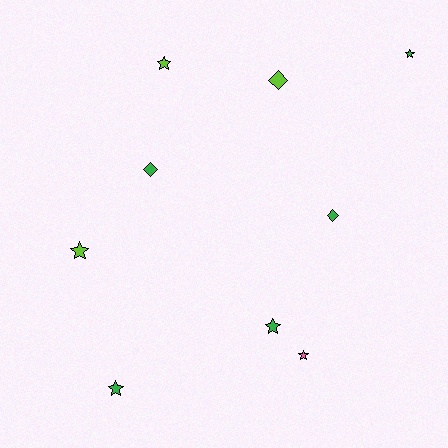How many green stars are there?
There are 3 green stars.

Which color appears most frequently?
Green, with 5 objects.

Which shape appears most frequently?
Star, with 6 objects.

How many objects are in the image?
There are 9 objects.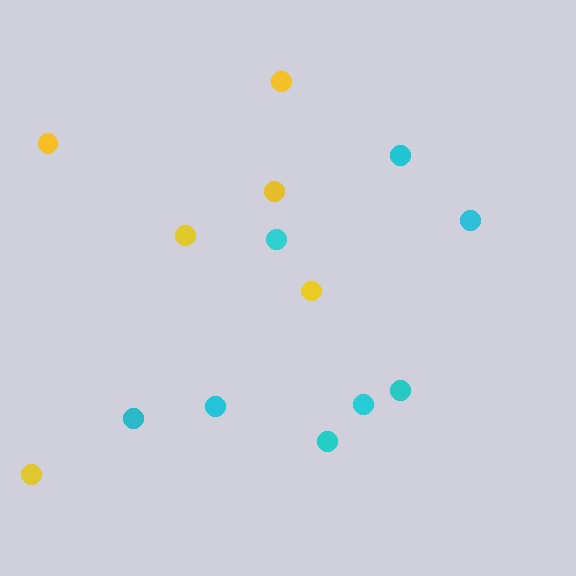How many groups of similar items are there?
There are 2 groups: one group of cyan circles (8) and one group of yellow circles (6).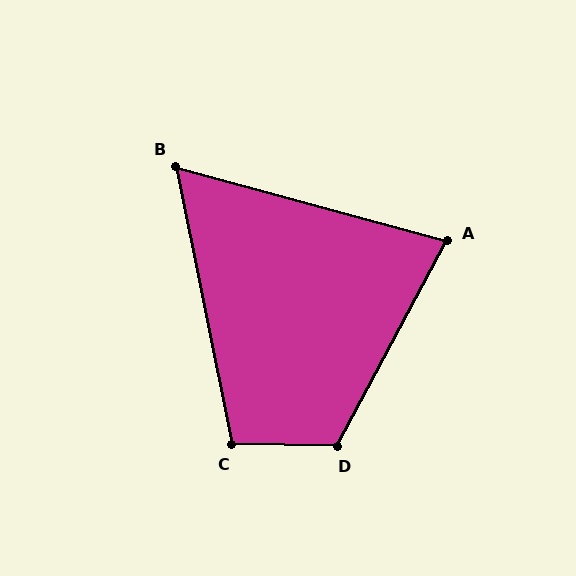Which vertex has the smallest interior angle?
B, at approximately 63 degrees.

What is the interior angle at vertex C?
Approximately 103 degrees (obtuse).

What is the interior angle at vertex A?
Approximately 77 degrees (acute).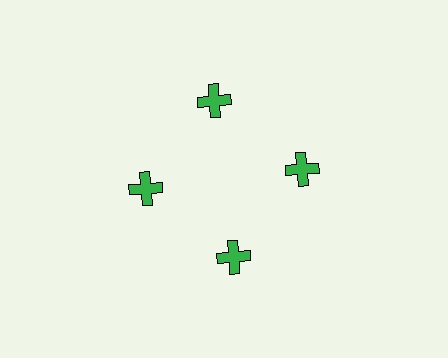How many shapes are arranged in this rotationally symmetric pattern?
There are 4 shapes, arranged in 4 groups of 1.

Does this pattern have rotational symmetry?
Yes, this pattern has 4-fold rotational symmetry. It looks the same after rotating 90 degrees around the center.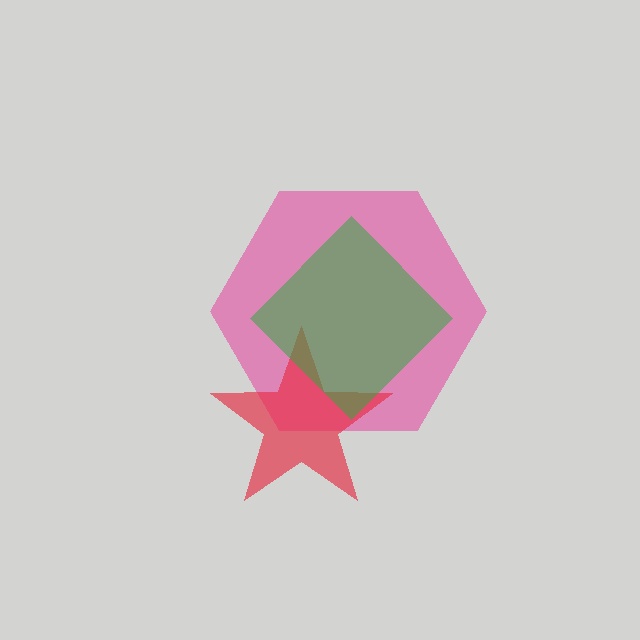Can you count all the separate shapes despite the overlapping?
Yes, there are 3 separate shapes.